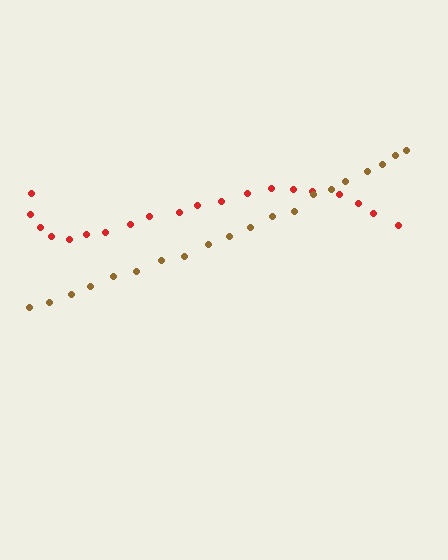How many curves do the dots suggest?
There are 2 distinct paths.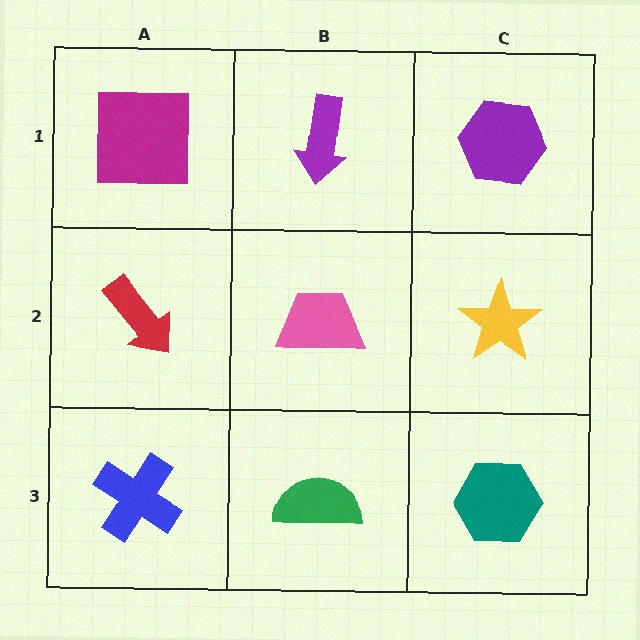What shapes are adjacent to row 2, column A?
A magenta square (row 1, column A), a blue cross (row 3, column A), a pink trapezoid (row 2, column B).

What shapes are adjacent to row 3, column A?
A red arrow (row 2, column A), a green semicircle (row 3, column B).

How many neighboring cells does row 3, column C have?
2.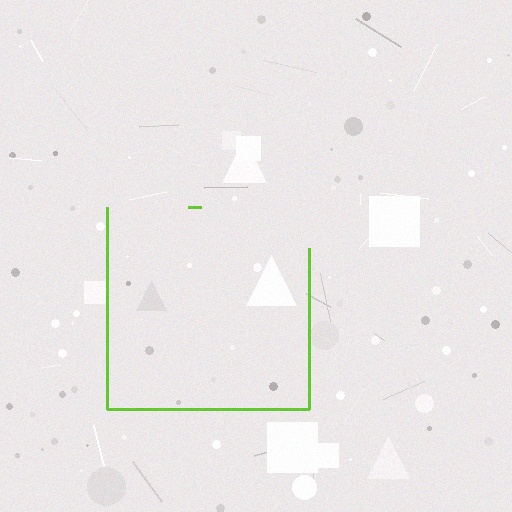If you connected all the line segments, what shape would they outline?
They would outline a square.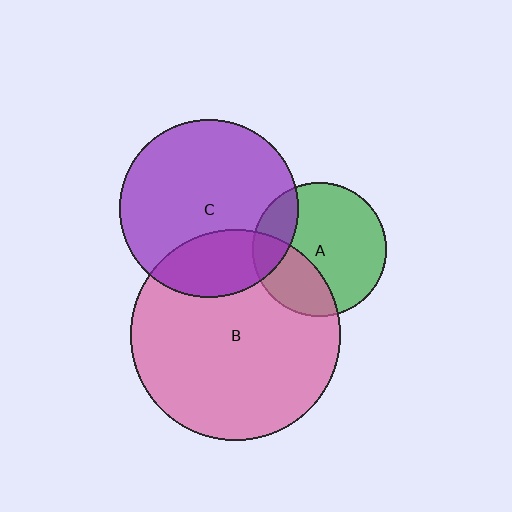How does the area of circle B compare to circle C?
Approximately 1.4 times.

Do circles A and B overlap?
Yes.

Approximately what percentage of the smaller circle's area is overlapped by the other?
Approximately 30%.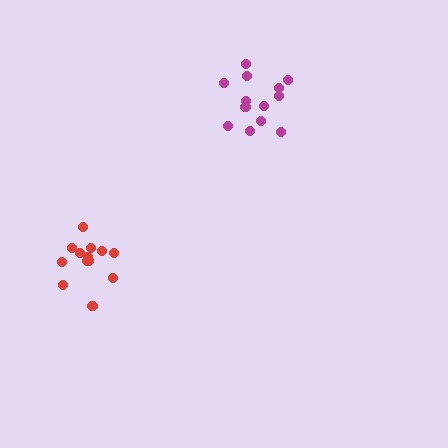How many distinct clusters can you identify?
There are 2 distinct clusters.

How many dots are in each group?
Group 1: 13 dots, Group 2: 13 dots (26 total).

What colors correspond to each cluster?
The clusters are colored: magenta, red.